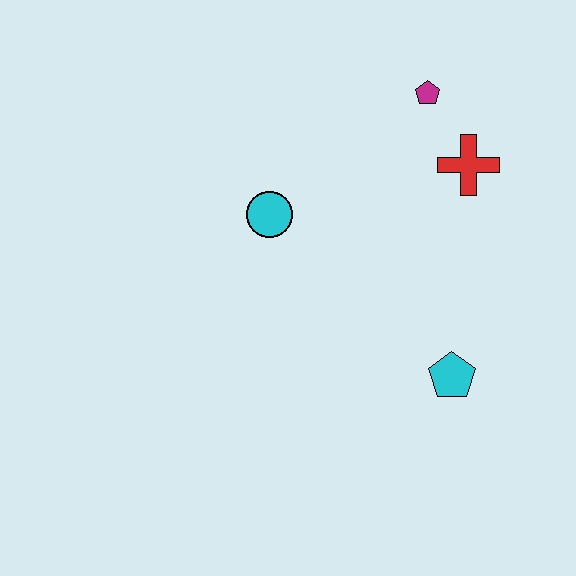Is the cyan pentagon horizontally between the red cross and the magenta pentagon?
Yes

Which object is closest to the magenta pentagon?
The red cross is closest to the magenta pentagon.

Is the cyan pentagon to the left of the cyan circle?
No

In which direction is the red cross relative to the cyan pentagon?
The red cross is above the cyan pentagon.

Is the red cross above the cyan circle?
Yes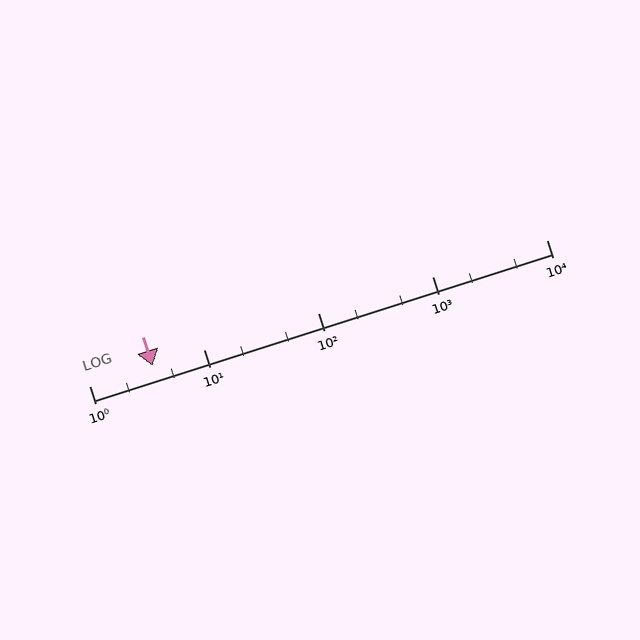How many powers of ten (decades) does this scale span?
The scale spans 4 decades, from 1 to 10000.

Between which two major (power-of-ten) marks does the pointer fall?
The pointer is between 1 and 10.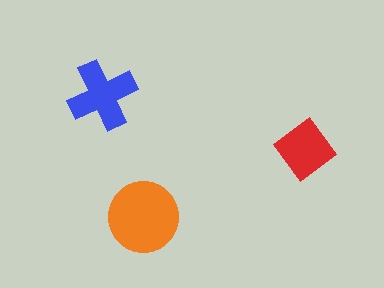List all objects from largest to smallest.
The orange circle, the blue cross, the red diamond.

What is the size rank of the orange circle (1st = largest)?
1st.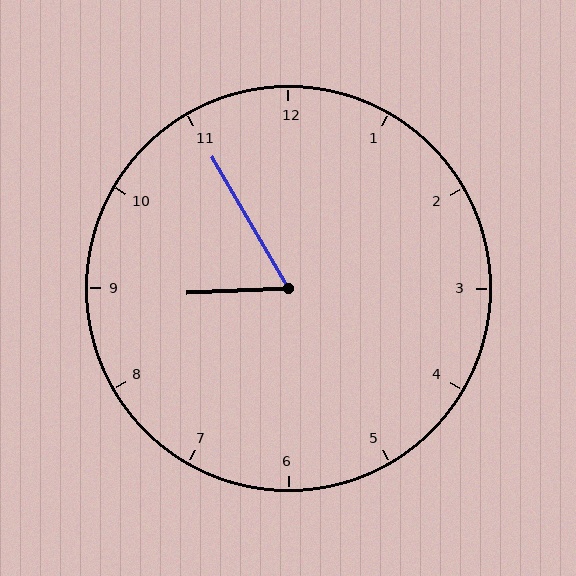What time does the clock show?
8:55.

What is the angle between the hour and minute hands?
Approximately 62 degrees.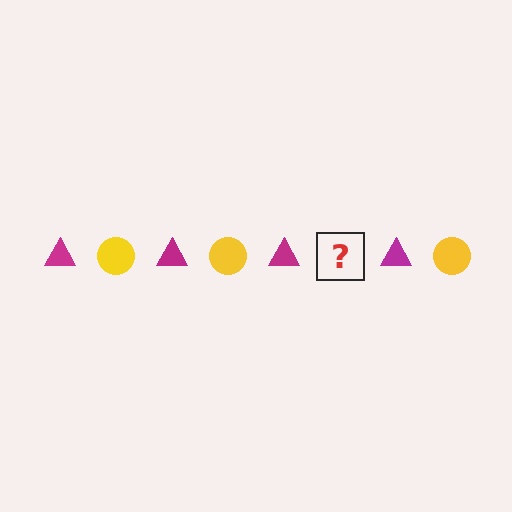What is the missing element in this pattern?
The missing element is a yellow circle.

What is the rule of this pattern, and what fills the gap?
The rule is that the pattern alternates between magenta triangle and yellow circle. The gap should be filled with a yellow circle.